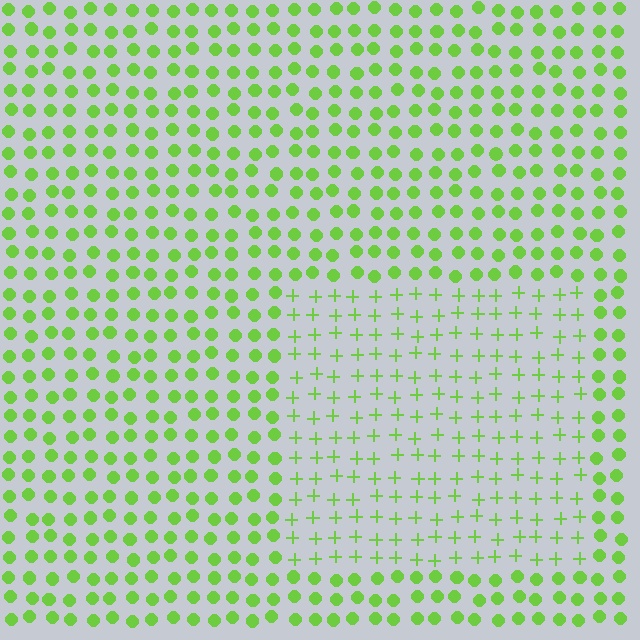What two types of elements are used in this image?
The image uses plus signs inside the rectangle region and circles outside it.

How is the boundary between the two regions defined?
The boundary is defined by a change in element shape: plus signs inside vs. circles outside. All elements share the same color and spacing.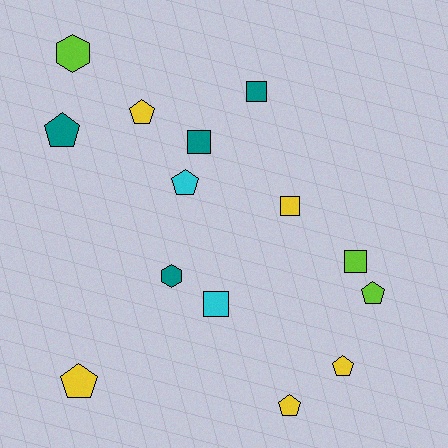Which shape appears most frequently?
Pentagon, with 7 objects.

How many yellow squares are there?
There is 1 yellow square.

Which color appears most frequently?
Yellow, with 5 objects.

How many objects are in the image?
There are 14 objects.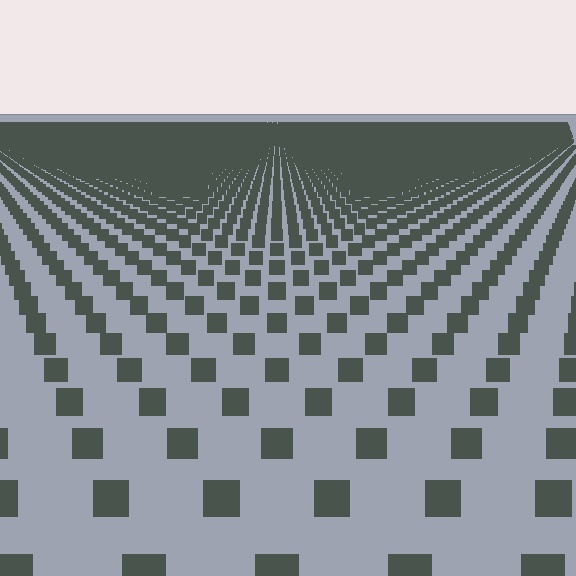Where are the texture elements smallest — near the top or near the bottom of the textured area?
Near the top.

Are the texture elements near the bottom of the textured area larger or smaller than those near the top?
Larger. Near the bottom, elements are closer to the viewer and appear at a bigger on-screen size.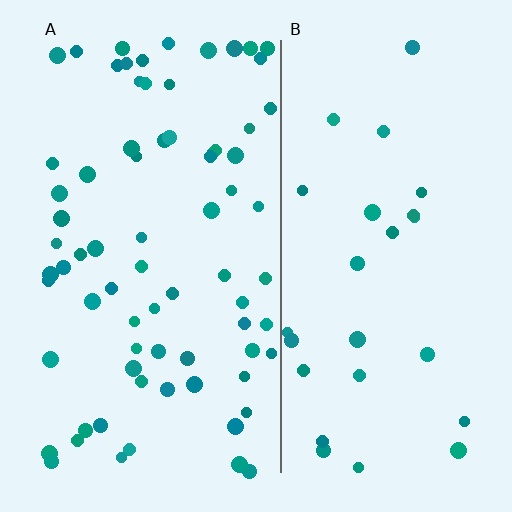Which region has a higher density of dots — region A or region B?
A (the left).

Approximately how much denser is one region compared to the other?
Approximately 2.7× — region A over region B.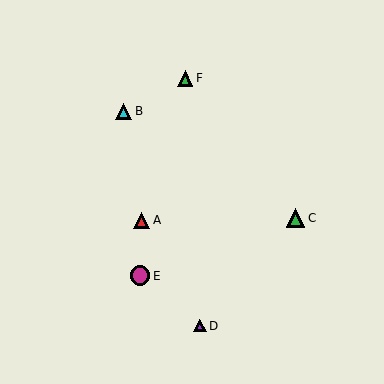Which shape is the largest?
The magenta circle (labeled E) is the largest.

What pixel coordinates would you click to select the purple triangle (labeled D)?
Click at (200, 326) to select the purple triangle D.